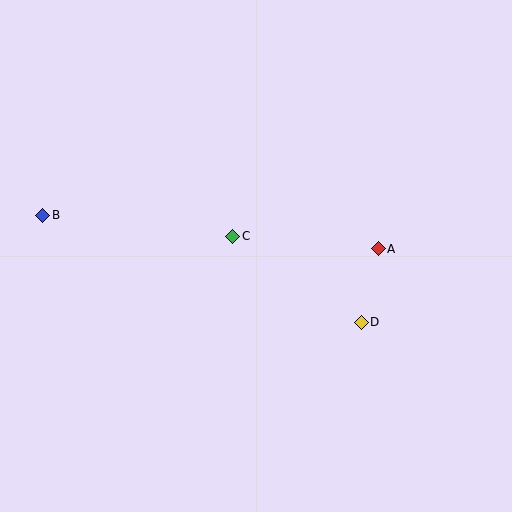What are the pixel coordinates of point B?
Point B is at (43, 215).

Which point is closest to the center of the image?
Point C at (233, 236) is closest to the center.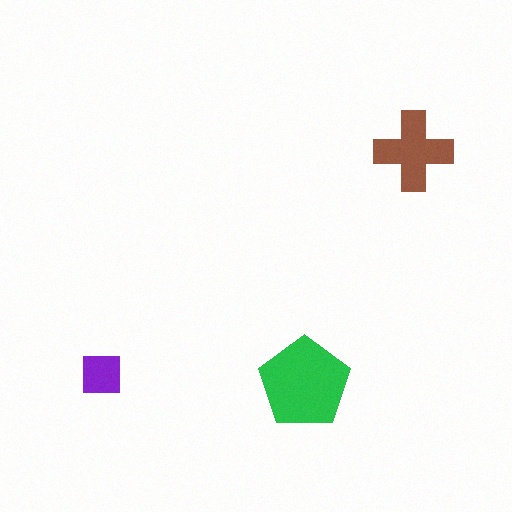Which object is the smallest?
The purple square.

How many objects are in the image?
There are 3 objects in the image.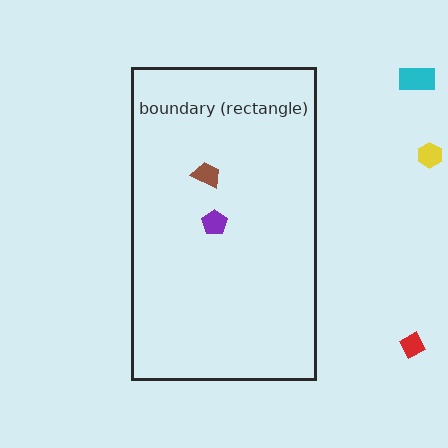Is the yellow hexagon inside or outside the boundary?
Outside.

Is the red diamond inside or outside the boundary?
Outside.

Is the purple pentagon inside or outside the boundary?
Inside.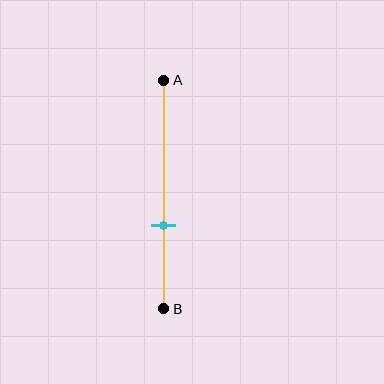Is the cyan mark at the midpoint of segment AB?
No, the mark is at about 65% from A, not at the 50% midpoint.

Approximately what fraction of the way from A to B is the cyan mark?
The cyan mark is approximately 65% of the way from A to B.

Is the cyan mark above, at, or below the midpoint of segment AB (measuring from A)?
The cyan mark is below the midpoint of segment AB.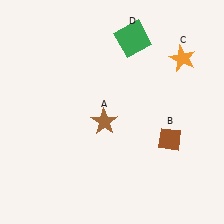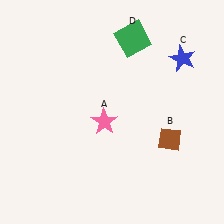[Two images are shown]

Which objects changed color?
A changed from brown to pink. C changed from orange to blue.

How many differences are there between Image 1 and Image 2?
There are 2 differences between the two images.